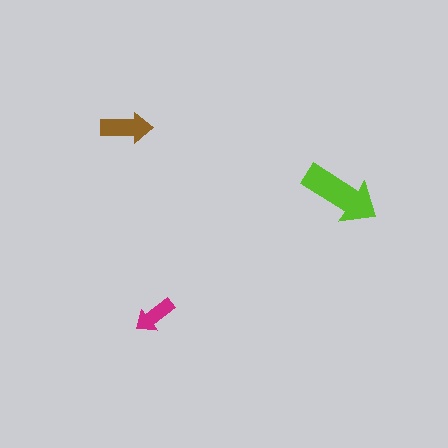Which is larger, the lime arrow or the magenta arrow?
The lime one.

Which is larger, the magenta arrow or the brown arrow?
The brown one.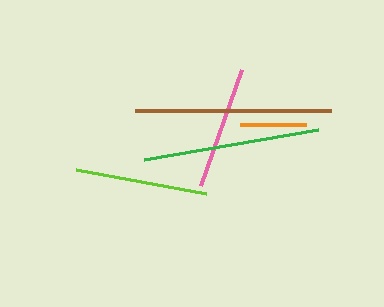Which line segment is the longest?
The brown line is the longest at approximately 196 pixels.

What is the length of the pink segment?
The pink segment is approximately 123 pixels long.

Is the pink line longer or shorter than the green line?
The green line is longer than the pink line.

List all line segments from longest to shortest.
From longest to shortest: brown, green, lime, pink, orange.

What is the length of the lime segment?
The lime segment is approximately 132 pixels long.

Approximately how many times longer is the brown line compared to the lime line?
The brown line is approximately 1.5 times the length of the lime line.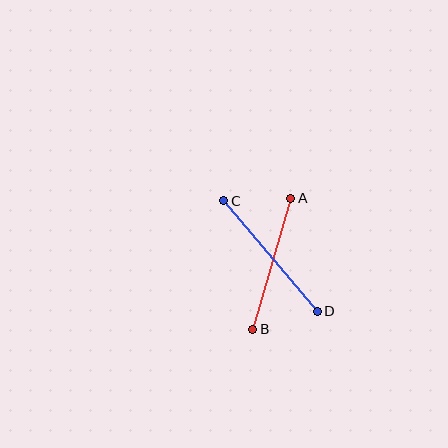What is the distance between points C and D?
The distance is approximately 145 pixels.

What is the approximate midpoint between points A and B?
The midpoint is at approximately (272, 264) pixels.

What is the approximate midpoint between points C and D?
The midpoint is at approximately (271, 256) pixels.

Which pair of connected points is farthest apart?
Points C and D are farthest apart.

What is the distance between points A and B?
The distance is approximately 136 pixels.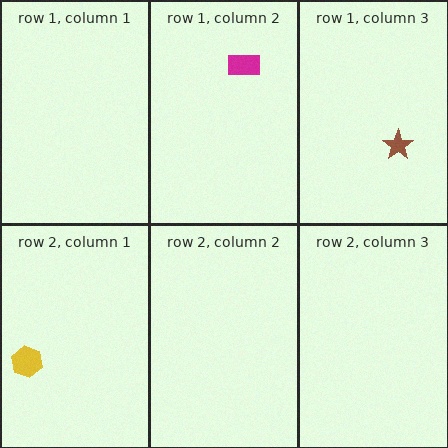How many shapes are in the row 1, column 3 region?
1.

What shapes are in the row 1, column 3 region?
The brown star.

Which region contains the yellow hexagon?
The row 2, column 1 region.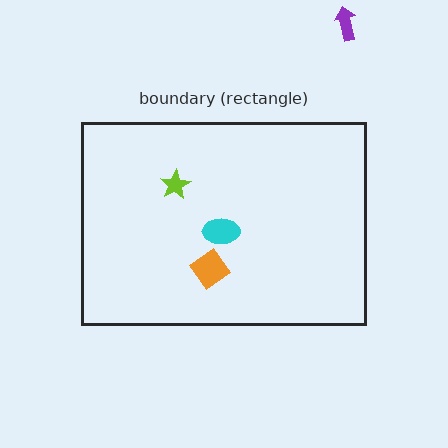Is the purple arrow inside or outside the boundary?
Outside.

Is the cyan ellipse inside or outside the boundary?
Inside.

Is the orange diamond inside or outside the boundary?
Inside.